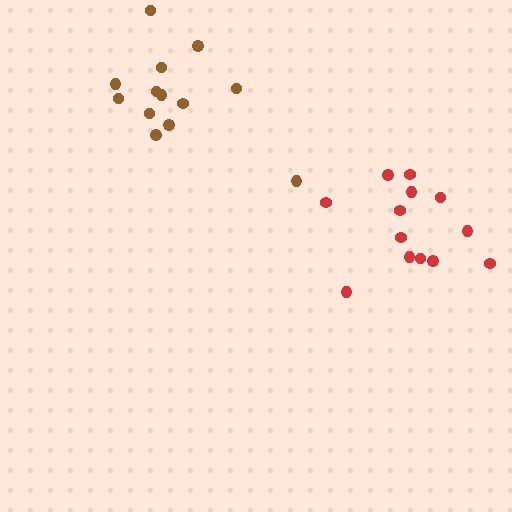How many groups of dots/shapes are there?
There are 2 groups.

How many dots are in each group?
Group 1: 13 dots, Group 2: 13 dots (26 total).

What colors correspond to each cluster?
The clusters are colored: brown, red.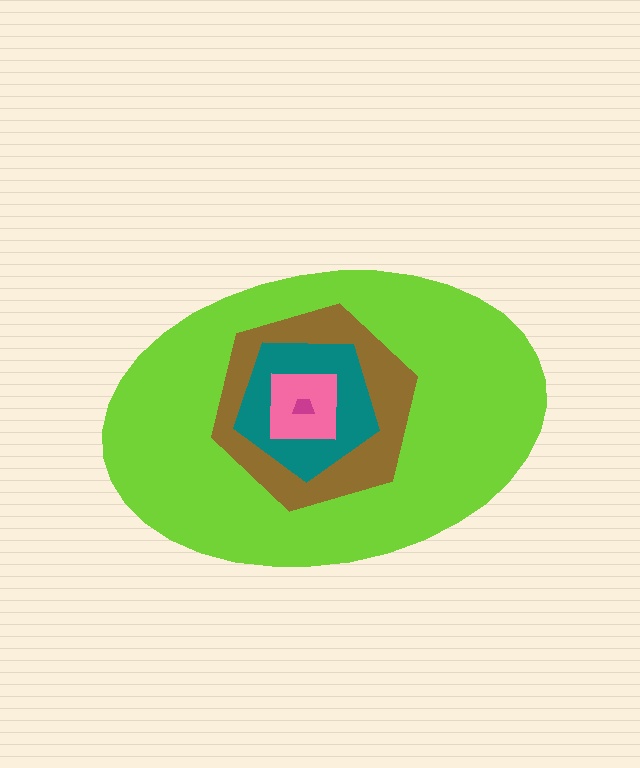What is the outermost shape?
The lime ellipse.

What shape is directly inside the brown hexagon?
The teal pentagon.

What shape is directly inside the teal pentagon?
The pink square.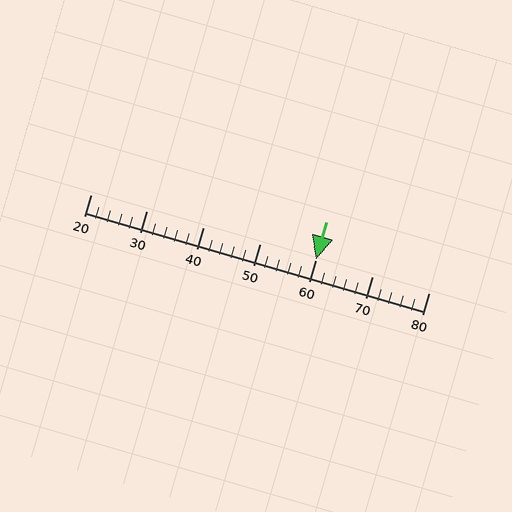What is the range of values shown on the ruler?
The ruler shows values from 20 to 80.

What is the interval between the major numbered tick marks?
The major tick marks are spaced 10 units apart.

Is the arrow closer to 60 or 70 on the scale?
The arrow is closer to 60.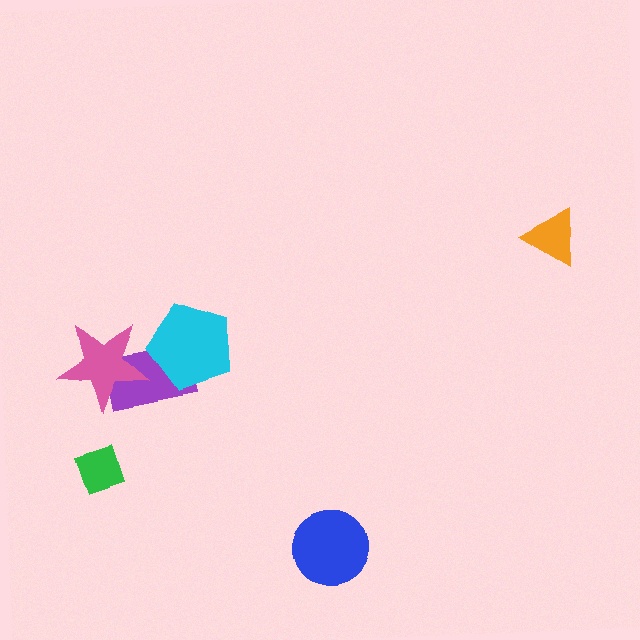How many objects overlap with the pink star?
1 object overlaps with the pink star.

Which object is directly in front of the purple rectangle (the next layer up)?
The pink star is directly in front of the purple rectangle.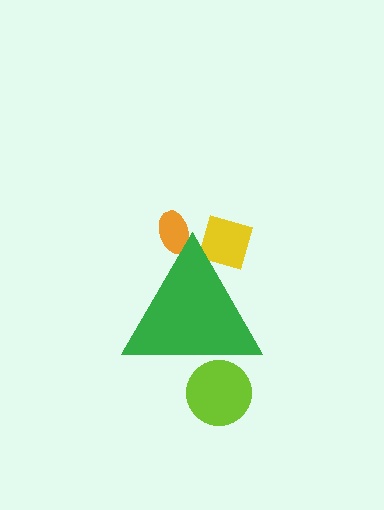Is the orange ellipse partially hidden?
Yes, the orange ellipse is partially hidden behind the green triangle.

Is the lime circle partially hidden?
Yes, the lime circle is partially hidden behind the green triangle.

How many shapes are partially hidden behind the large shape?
3 shapes are partially hidden.